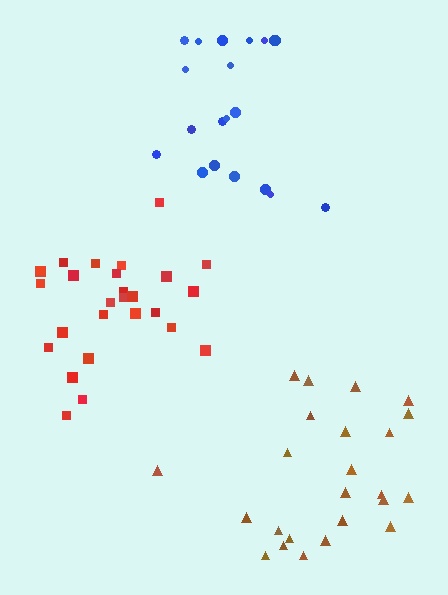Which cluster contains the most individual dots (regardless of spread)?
Red (27).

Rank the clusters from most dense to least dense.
red, brown, blue.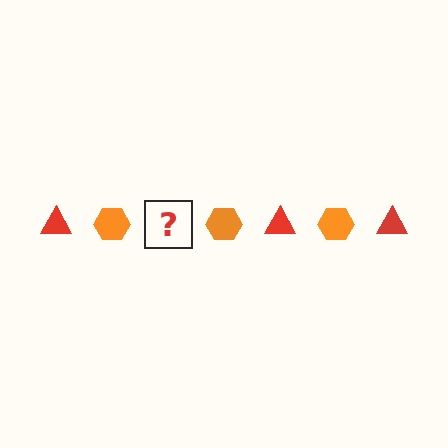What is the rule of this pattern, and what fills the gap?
The rule is that the pattern alternates between red triangle and orange hexagon. The gap should be filled with a red triangle.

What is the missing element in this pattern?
The missing element is a red triangle.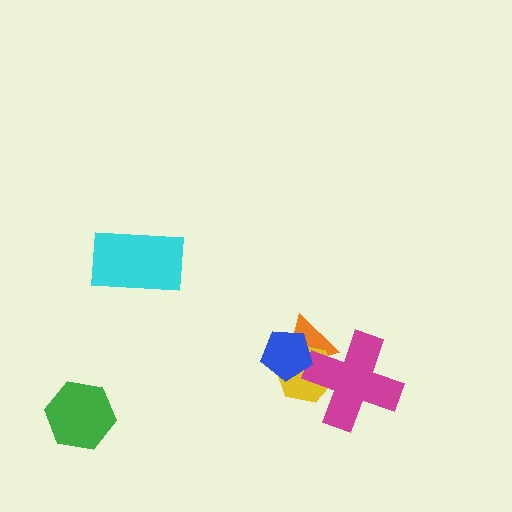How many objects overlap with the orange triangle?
3 objects overlap with the orange triangle.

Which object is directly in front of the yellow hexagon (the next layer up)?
The magenta cross is directly in front of the yellow hexagon.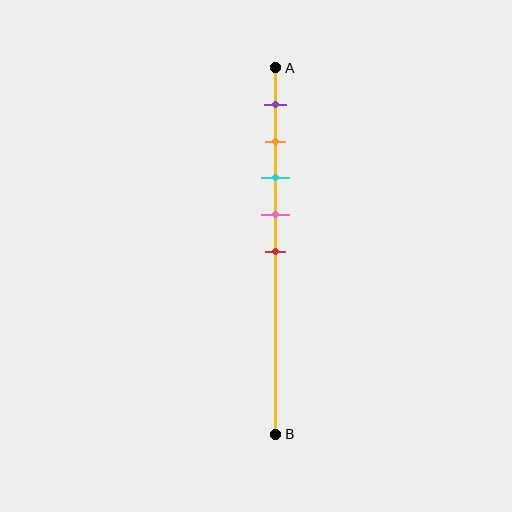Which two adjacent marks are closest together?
The orange and cyan marks are the closest adjacent pair.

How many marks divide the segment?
There are 5 marks dividing the segment.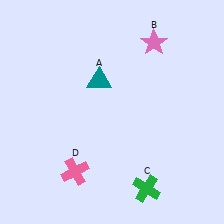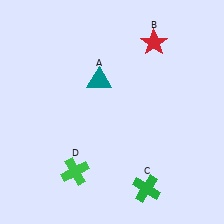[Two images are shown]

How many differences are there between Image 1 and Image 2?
There are 2 differences between the two images.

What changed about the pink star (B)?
In Image 1, B is pink. In Image 2, it changed to red.